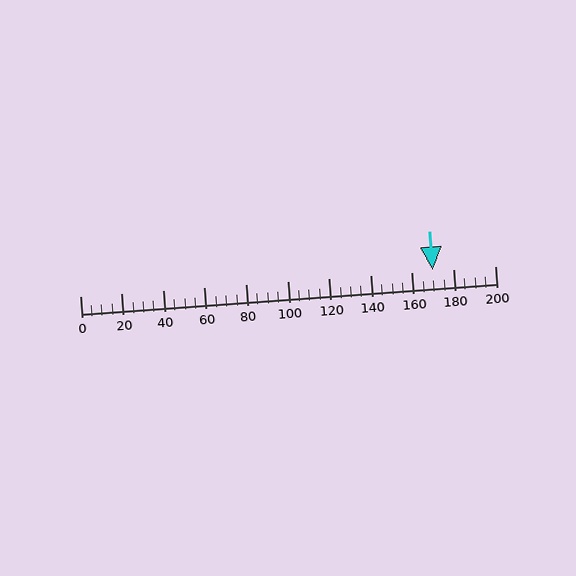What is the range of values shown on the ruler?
The ruler shows values from 0 to 200.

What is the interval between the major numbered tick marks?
The major tick marks are spaced 20 units apart.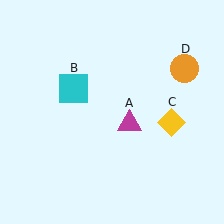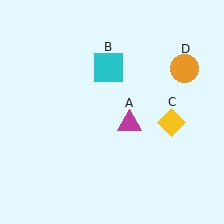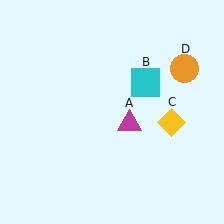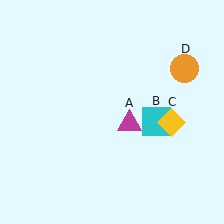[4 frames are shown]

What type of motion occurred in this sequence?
The cyan square (object B) rotated clockwise around the center of the scene.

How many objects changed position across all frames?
1 object changed position: cyan square (object B).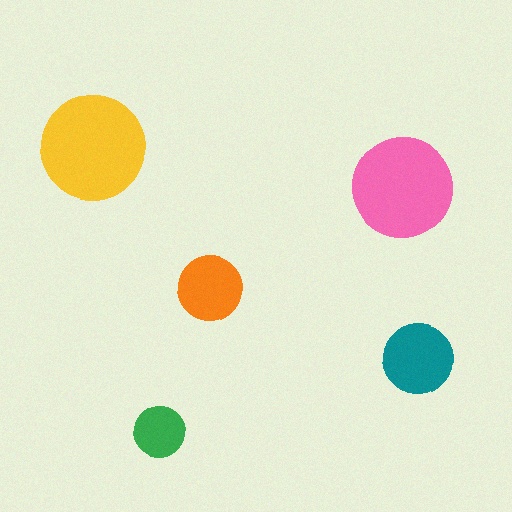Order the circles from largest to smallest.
the yellow one, the pink one, the teal one, the orange one, the green one.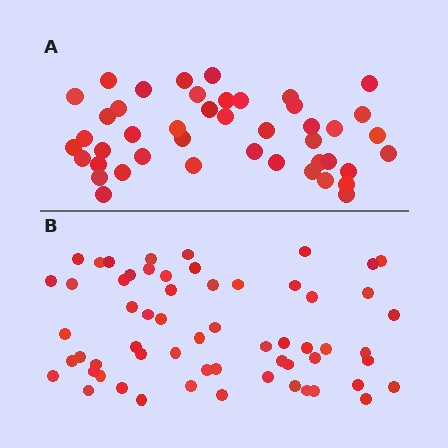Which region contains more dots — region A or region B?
Region B (the bottom region) has more dots.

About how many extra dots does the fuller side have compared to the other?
Region B has approximately 15 more dots than region A.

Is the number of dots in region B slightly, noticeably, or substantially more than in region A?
Region B has noticeably more, but not dramatically so. The ratio is roughly 1.4 to 1.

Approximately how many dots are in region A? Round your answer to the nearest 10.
About 40 dots. (The exact count is 44, which rounds to 40.)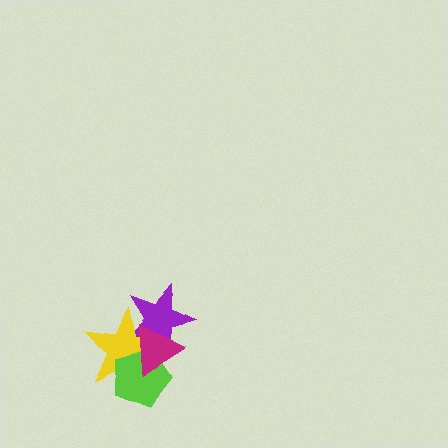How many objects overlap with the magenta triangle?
3 objects overlap with the magenta triangle.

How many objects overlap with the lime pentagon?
2 objects overlap with the lime pentagon.